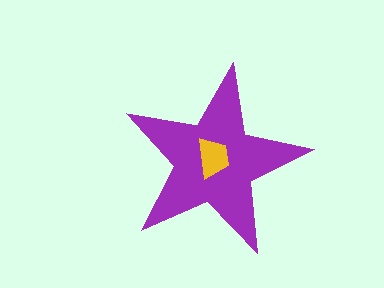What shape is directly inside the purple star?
The yellow trapezoid.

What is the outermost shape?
The purple star.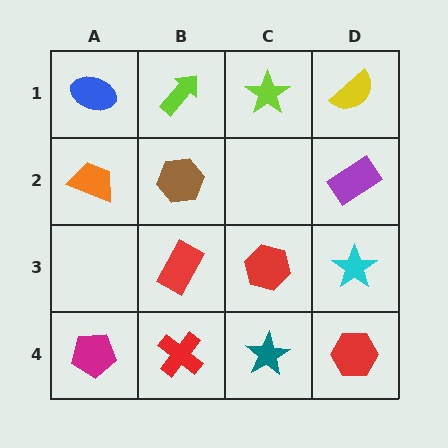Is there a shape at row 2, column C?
No, that cell is empty.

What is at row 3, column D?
A cyan star.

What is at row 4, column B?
A red cross.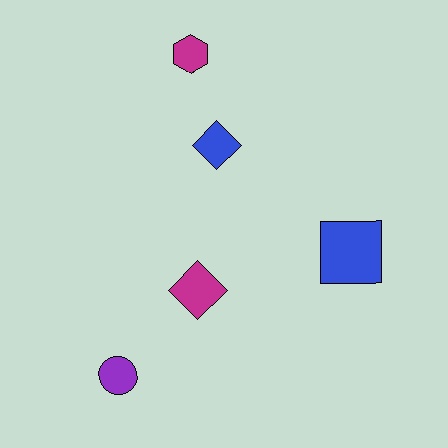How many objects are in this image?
There are 5 objects.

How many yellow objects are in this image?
There are no yellow objects.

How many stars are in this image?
There are no stars.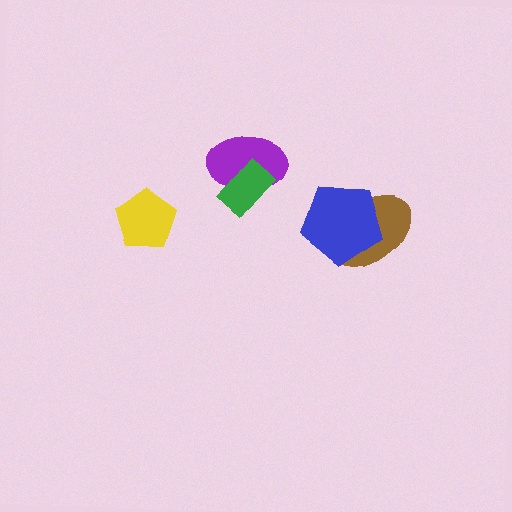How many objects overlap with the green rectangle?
1 object overlaps with the green rectangle.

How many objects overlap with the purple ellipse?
1 object overlaps with the purple ellipse.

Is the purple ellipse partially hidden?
Yes, it is partially covered by another shape.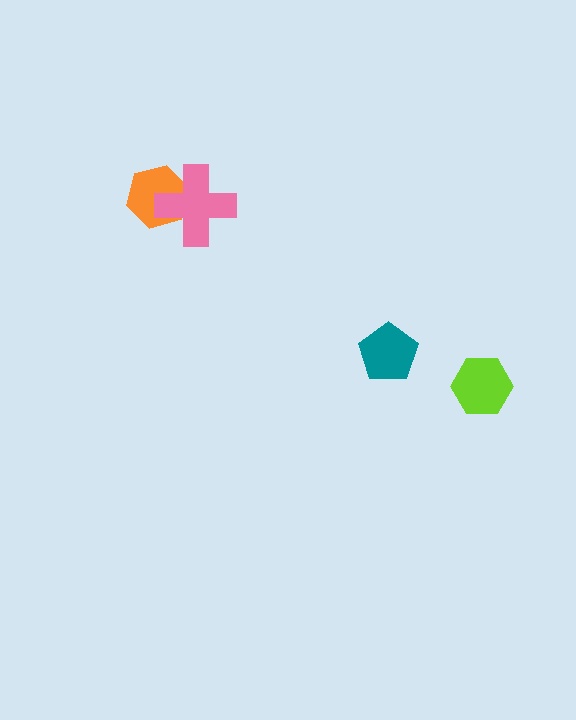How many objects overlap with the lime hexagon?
0 objects overlap with the lime hexagon.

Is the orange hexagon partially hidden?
Yes, it is partially covered by another shape.